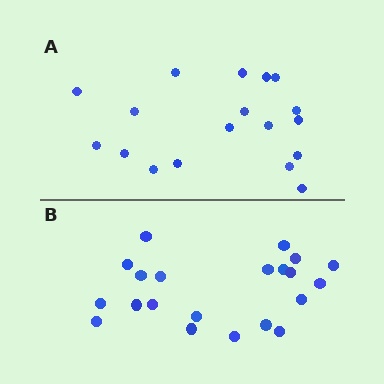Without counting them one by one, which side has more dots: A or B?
Region B (the bottom region) has more dots.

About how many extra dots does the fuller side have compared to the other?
Region B has just a few more — roughly 2 or 3 more dots than region A.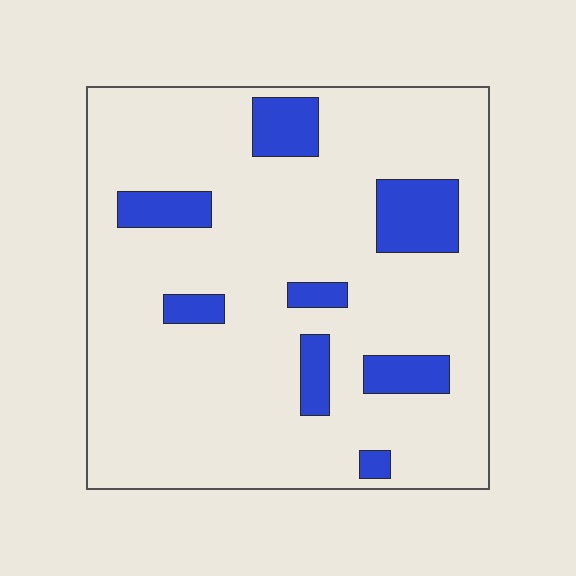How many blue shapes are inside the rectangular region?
8.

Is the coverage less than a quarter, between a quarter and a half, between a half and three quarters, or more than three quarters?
Less than a quarter.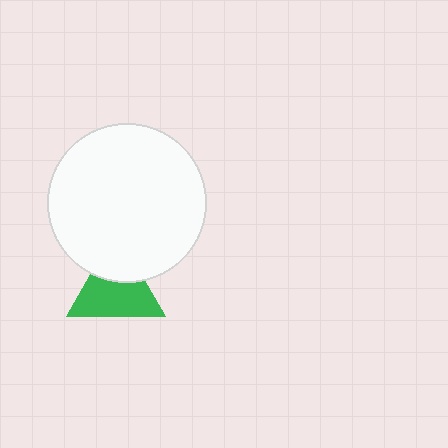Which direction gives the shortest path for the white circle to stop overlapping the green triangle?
Moving up gives the shortest separation.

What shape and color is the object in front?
The object in front is a white circle.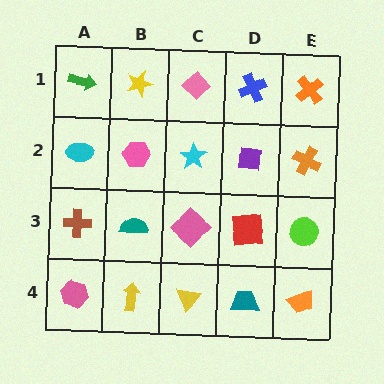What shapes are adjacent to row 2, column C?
A pink diamond (row 1, column C), a pink diamond (row 3, column C), a pink hexagon (row 2, column B), a purple square (row 2, column D).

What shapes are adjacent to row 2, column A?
A green arrow (row 1, column A), a brown cross (row 3, column A), a pink hexagon (row 2, column B).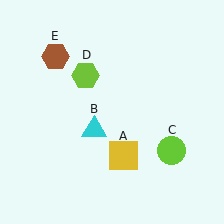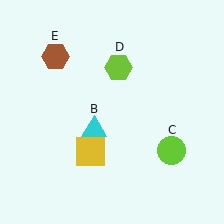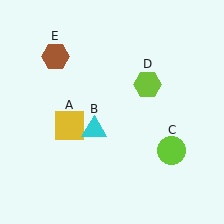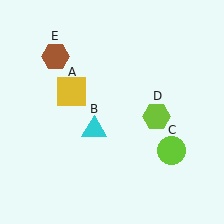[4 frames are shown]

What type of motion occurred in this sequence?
The yellow square (object A), lime hexagon (object D) rotated clockwise around the center of the scene.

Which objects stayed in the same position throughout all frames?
Cyan triangle (object B) and lime circle (object C) and brown hexagon (object E) remained stationary.